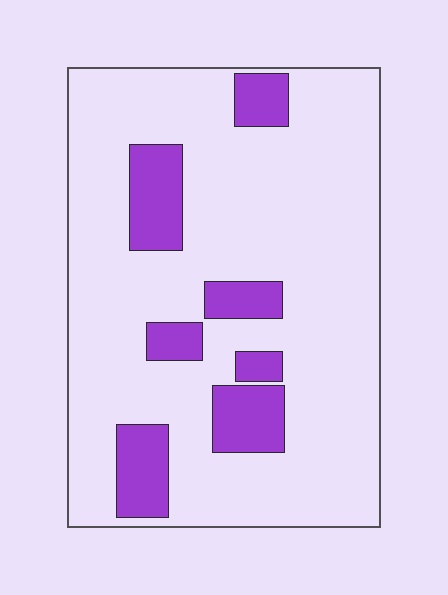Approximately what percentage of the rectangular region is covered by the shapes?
Approximately 20%.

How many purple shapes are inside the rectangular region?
7.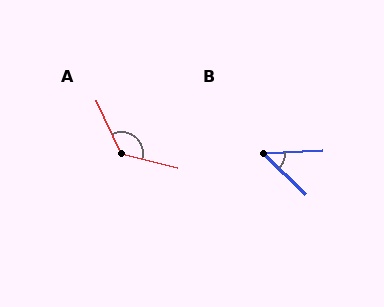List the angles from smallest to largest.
B (46°), A (129°).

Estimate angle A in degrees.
Approximately 129 degrees.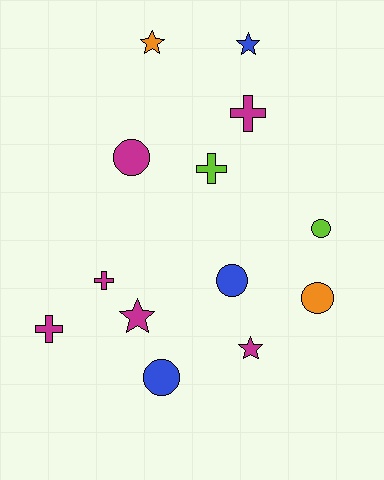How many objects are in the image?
There are 13 objects.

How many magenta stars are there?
There are 2 magenta stars.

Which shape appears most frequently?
Circle, with 5 objects.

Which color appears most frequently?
Magenta, with 6 objects.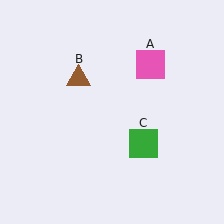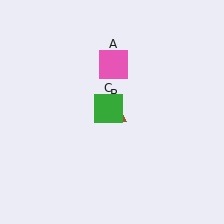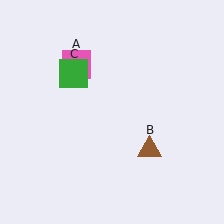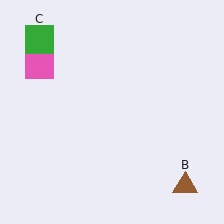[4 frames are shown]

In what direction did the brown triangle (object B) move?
The brown triangle (object B) moved down and to the right.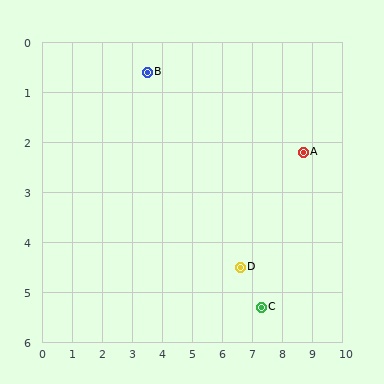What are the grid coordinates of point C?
Point C is at approximately (7.3, 5.3).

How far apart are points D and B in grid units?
Points D and B are about 5.0 grid units apart.